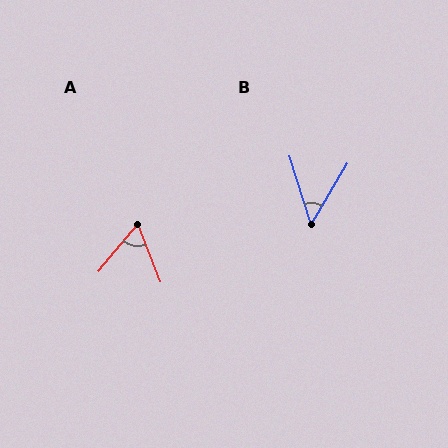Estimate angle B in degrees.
Approximately 48 degrees.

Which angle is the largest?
A, at approximately 61 degrees.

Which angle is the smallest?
B, at approximately 48 degrees.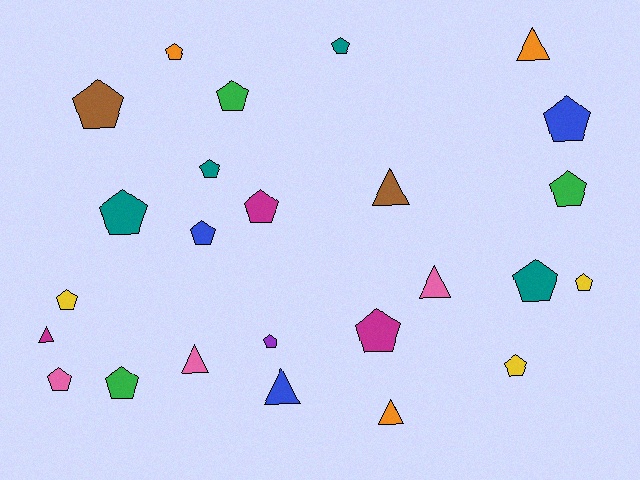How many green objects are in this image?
There are 3 green objects.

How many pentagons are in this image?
There are 18 pentagons.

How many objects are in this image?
There are 25 objects.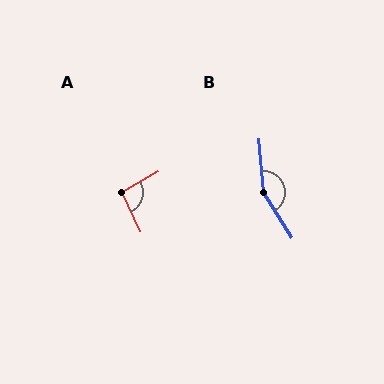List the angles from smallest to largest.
A (95°), B (153°).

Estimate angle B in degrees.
Approximately 153 degrees.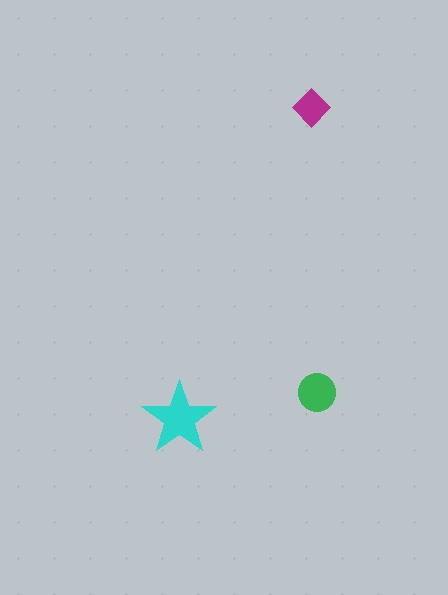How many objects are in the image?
There are 3 objects in the image.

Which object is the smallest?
The magenta diamond.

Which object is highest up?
The magenta diamond is topmost.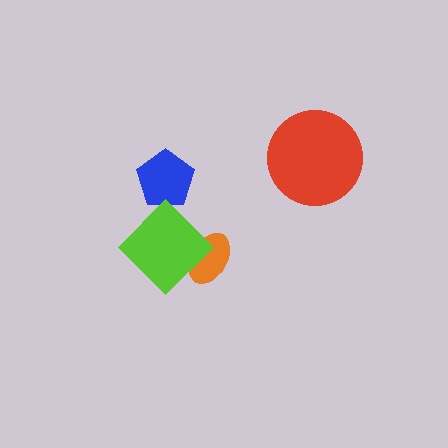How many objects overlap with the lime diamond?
2 objects overlap with the lime diamond.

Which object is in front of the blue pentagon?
The lime diamond is in front of the blue pentagon.